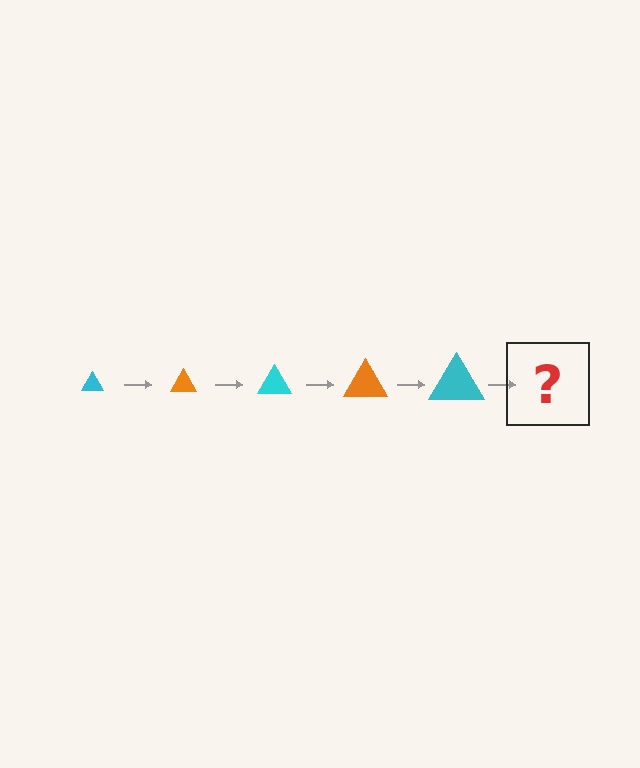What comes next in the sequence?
The next element should be an orange triangle, larger than the previous one.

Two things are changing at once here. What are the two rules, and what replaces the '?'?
The two rules are that the triangle grows larger each step and the color cycles through cyan and orange. The '?' should be an orange triangle, larger than the previous one.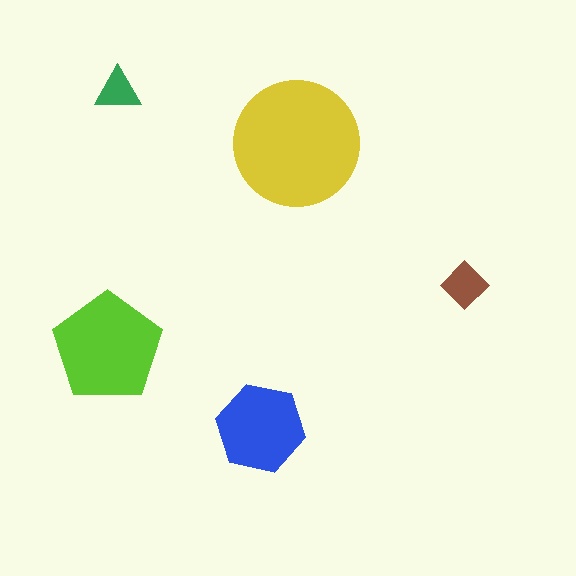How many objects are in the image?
There are 5 objects in the image.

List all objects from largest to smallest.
The yellow circle, the lime pentagon, the blue hexagon, the brown diamond, the green triangle.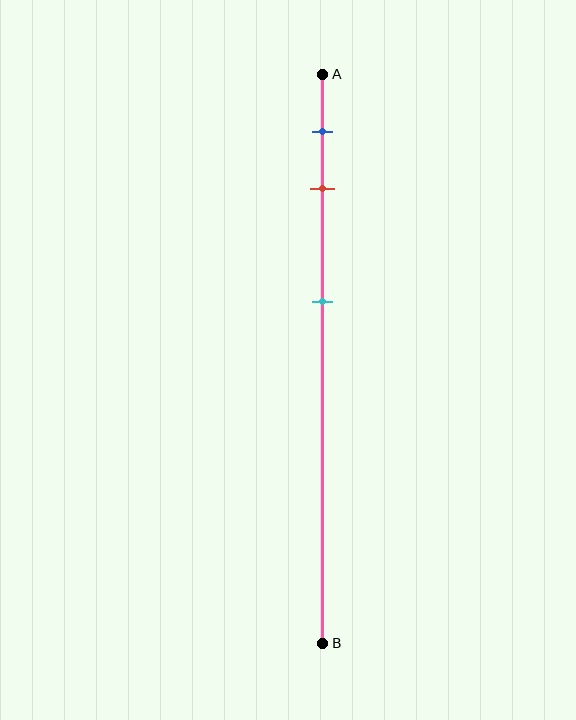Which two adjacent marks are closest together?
The blue and red marks are the closest adjacent pair.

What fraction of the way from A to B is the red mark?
The red mark is approximately 20% (0.2) of the way from A to B.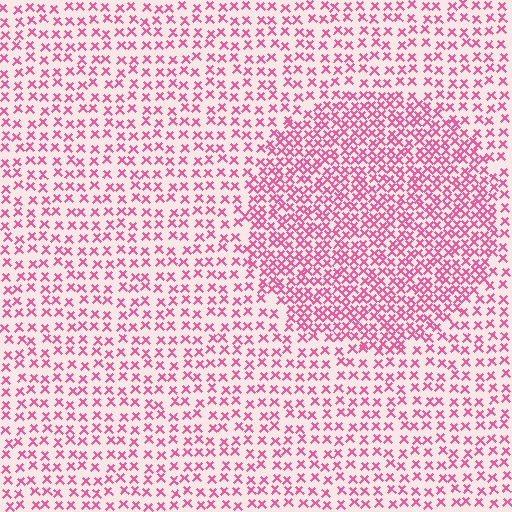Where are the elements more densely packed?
The elements are more densely packed inside the circle boundary.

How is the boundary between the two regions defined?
The boundary is defined by a change in element density (approximately 1.9x ratio). All elements are the same color, size, and shape.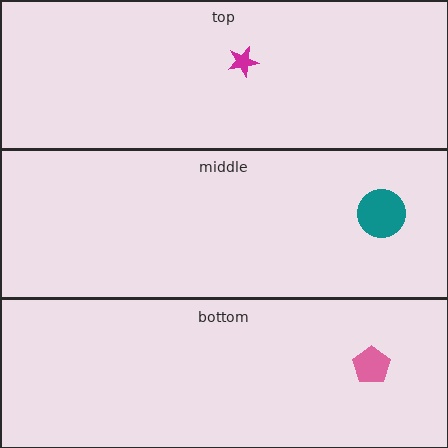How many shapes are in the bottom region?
1.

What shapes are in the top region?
The magenta star.